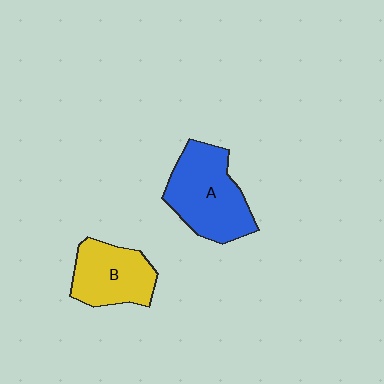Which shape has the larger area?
Shape A (blue).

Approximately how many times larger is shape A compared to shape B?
Approximately 1.3 times.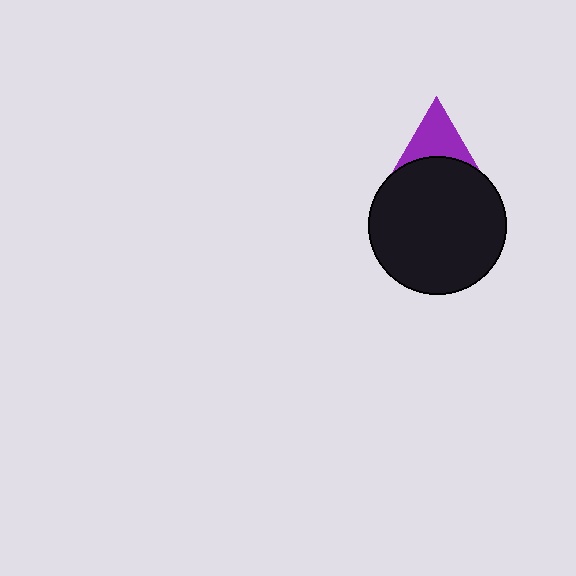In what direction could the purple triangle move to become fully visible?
The purple triangle could move up. That would shift it out from behind the black circle entirely.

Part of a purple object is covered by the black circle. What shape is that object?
It is a triangle.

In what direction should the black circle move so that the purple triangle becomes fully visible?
The black circle should move down. That is the shortest direction to clear the overlap and leave the purple triangle fully visible.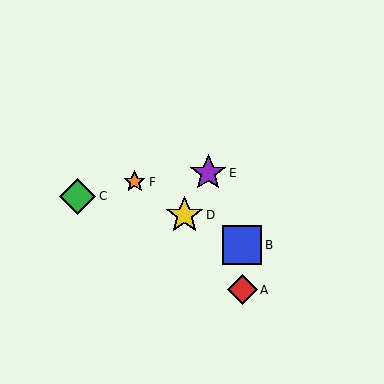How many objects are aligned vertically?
2 objects (A, B) are aligned vertically.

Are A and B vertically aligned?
Yes, both are at x≈242.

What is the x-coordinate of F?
Object F is at x≈135.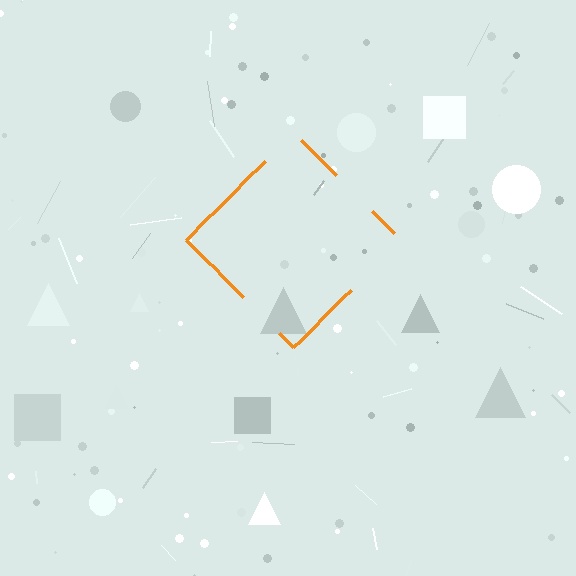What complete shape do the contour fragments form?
The contour fragments form a diamond.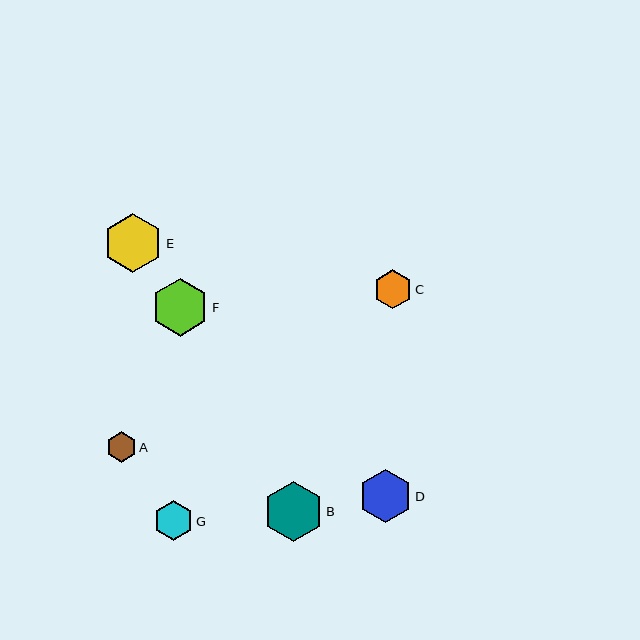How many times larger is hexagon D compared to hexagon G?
Hexagon D is approximately 1.3 times the size of hexagon G.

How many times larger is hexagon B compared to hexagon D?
Hexagon B is approximately 1.1 times the size of hexagon D.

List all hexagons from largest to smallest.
From largest to smallest: E, B, F, D, G, C, A.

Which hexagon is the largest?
Hexagon E is the largest with a size of approximately 60 pixels.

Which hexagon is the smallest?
Hexagon A is the smallest with a size of approximately 30 pixels.